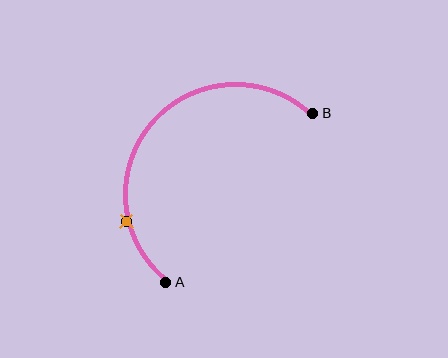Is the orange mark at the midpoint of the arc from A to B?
No. The orange mark lies on the arc but is closer to endpoint A. The arc midpoint would be at the point on the curve equidistant along the arc from both A and B.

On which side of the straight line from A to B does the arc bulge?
The arc bulges above and to the left of the straight line connecting A and B.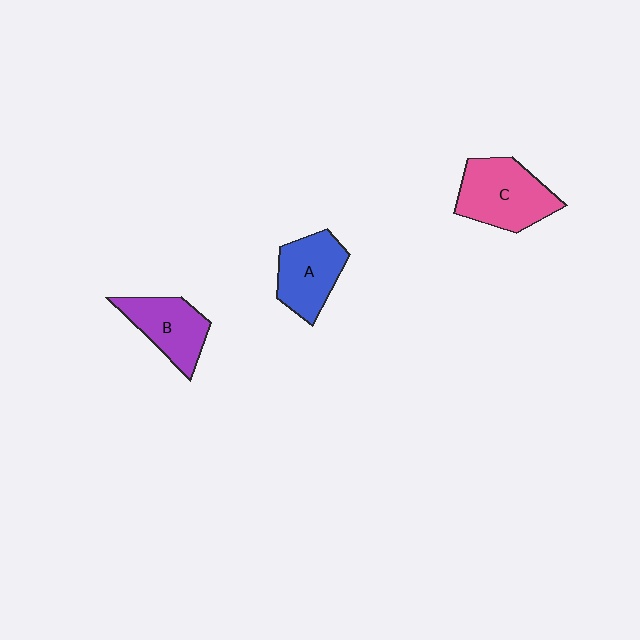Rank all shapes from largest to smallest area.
From largest to smallest: C (pink), A (blue), B (purple).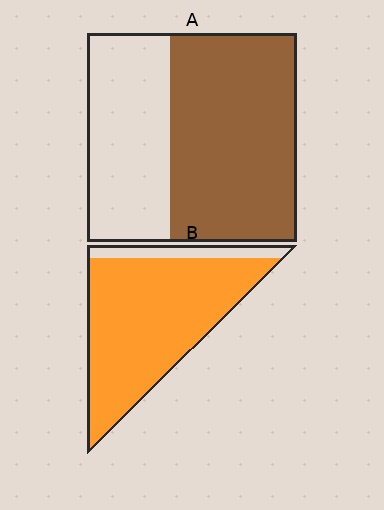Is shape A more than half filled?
Yes.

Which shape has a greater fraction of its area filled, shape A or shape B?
Shape B.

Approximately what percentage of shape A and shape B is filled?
A is approximately 60% and B is approximately 90%.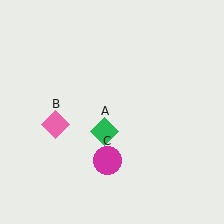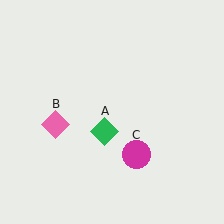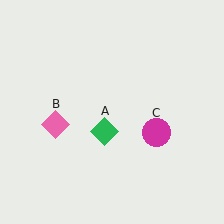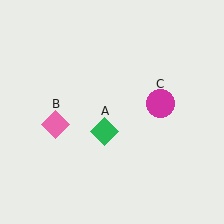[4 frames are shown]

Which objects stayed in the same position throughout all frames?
Green diamond (object A) and pink diamond (object B) remained stationary.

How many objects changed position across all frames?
1 object changed position: magenta circle (object C).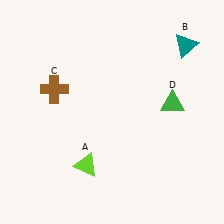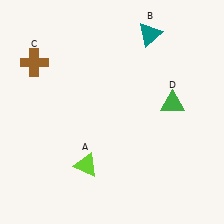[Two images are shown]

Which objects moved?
The objects that moved are: the teal triangle (B), the brown cross (C).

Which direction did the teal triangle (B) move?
The teal triangle (B) moved left.